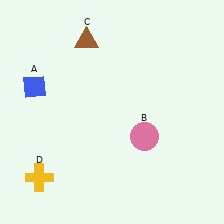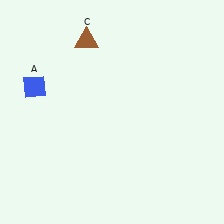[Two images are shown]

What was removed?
The pink circle (B), the yellow cross (D) were removed in Image 2.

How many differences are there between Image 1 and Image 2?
There are 2 differences between the two images.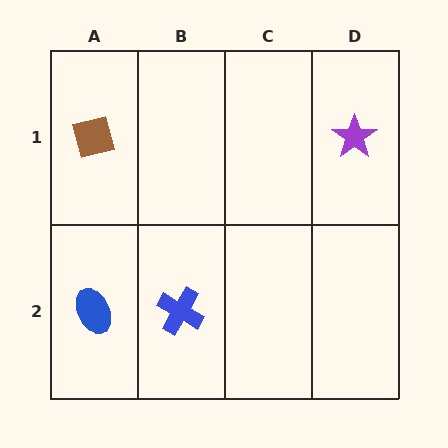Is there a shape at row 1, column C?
No, that cell is empty.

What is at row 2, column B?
A blue cross.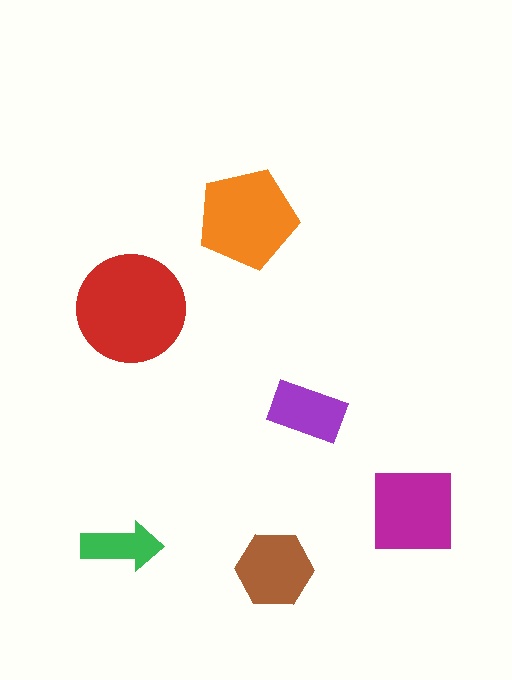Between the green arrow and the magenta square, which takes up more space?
The magenta square.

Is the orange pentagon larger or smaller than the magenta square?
Larger.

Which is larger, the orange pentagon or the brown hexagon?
The orange pentagon.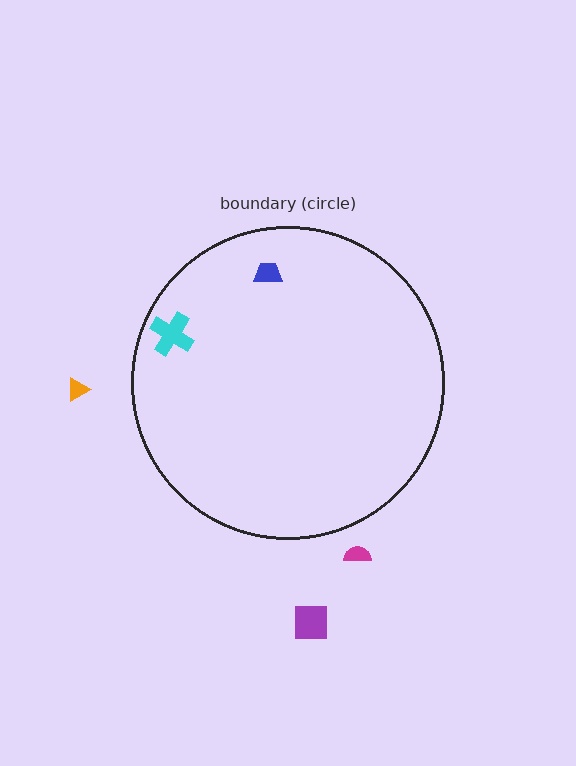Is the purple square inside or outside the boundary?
Outside.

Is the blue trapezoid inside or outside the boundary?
Inside.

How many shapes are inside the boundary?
2 inside, 3 outside.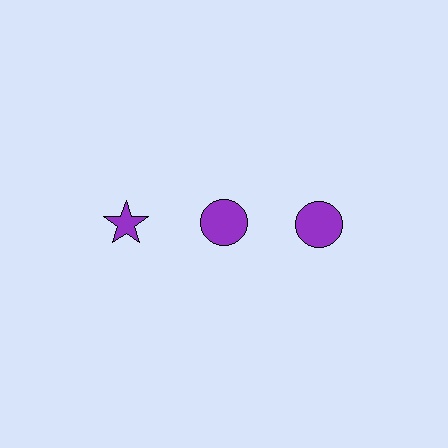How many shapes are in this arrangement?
There are 3 shapes arranged in a grid pattern.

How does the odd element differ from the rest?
It has a different shape: star instead of circle.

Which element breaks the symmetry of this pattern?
The purple star in the top row, leftmost column breaks the symmetry. All other shapes are purple circles.